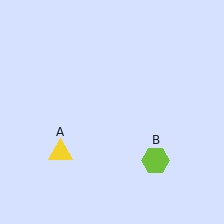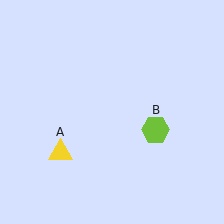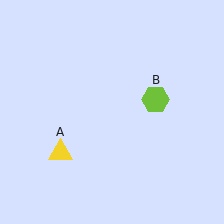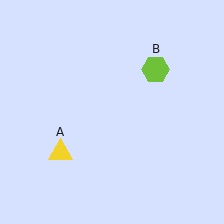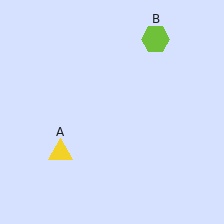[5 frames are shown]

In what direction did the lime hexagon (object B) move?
The lime hexagon (object B) moved up.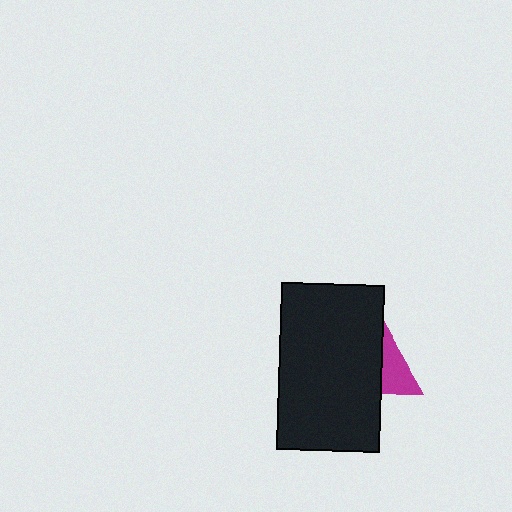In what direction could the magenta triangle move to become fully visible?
The magenta triangle could move right. That would shift it out from behind the black rectangle entirely.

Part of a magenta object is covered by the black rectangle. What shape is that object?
It is a triangle.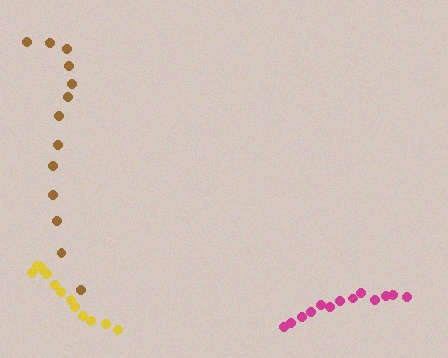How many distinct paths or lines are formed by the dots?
There are 3 distinct paths.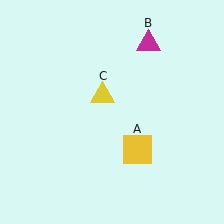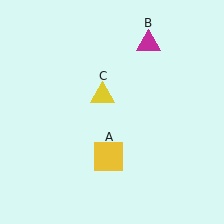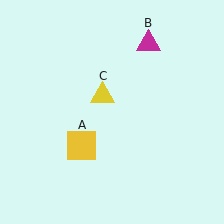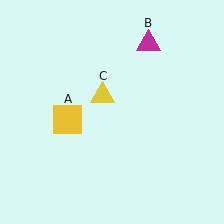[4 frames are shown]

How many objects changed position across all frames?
1 object changed position: yellow square (object A).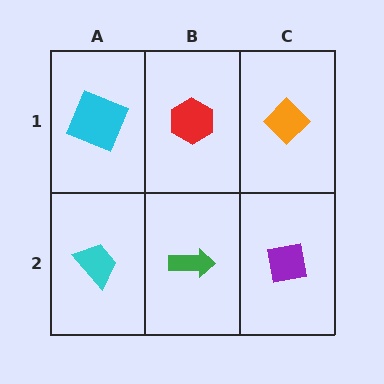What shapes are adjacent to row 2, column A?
A cyan square (row 1, column A), a green arrow (row 2, column B).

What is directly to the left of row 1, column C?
A red hexagon.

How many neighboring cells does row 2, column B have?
3.